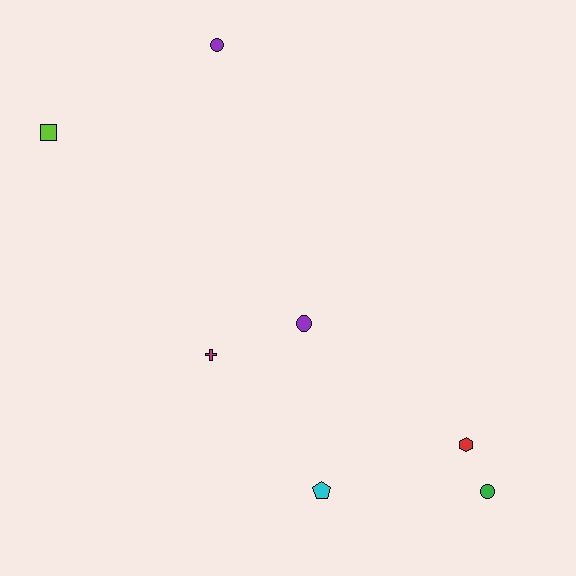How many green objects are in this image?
There is 1 green object.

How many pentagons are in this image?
There is 1 pentagon.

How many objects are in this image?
There are 7 objects.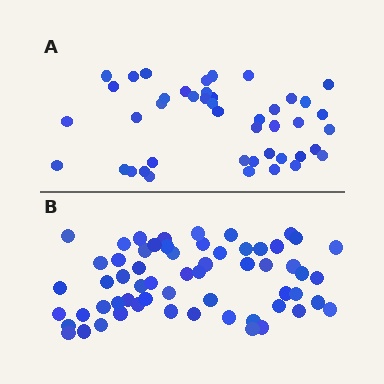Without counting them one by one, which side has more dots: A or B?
Region B (the bottom region) has more dots.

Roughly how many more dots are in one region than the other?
Region B has approximately 15 more dots than region A.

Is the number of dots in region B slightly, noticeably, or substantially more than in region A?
Region B has noticeably more, but not dramatically so. The ratio is roughly 1.4 to 1.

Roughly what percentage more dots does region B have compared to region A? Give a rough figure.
About 35% more.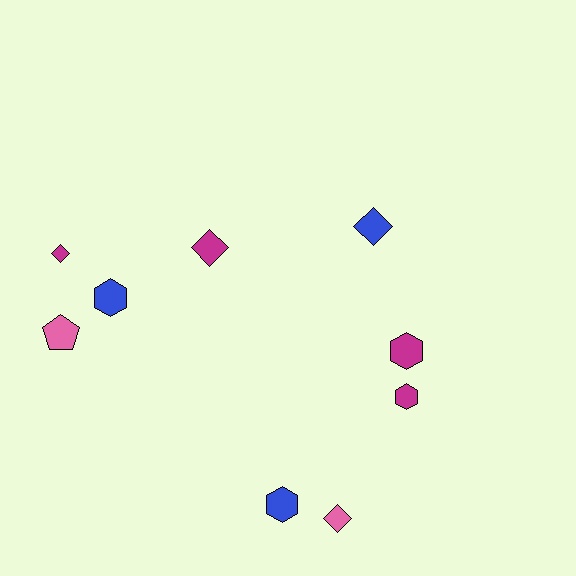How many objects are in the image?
There are 9 objects.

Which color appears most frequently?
Magenta, with 4 objects.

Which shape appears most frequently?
Hexagon, with 4 objects.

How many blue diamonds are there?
There is 1 blue diamond.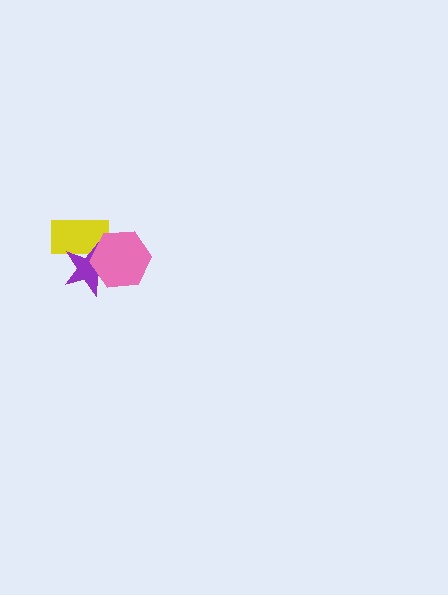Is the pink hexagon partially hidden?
No, no other shape covers it.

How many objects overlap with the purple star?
2 objects overlap with the purple star.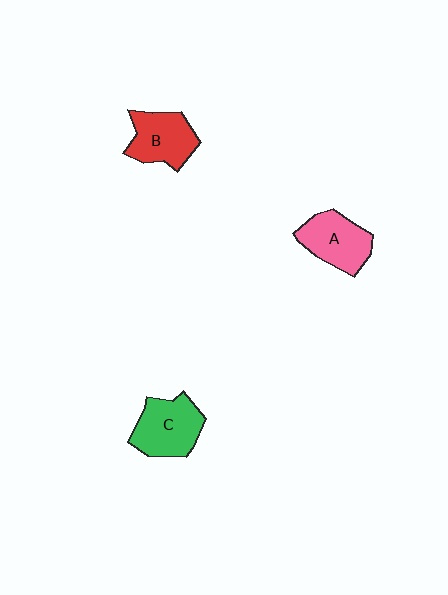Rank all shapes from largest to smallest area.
From largest to smallest: C (green), A (pink), B (red).